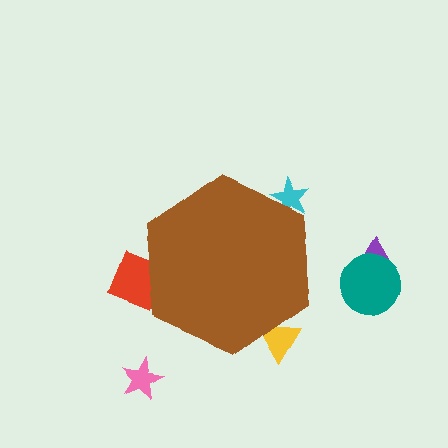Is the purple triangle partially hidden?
No, the purple triangle is fully visible.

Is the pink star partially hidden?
No, the pink star is fully visible.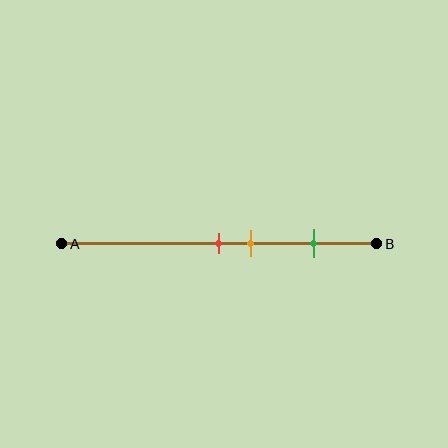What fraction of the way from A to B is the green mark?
The green mark is approximately 80% (0.8) of the way from A to B.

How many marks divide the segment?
There are 3 marks dividing the segment.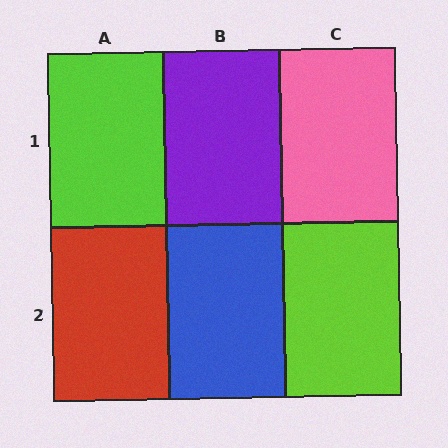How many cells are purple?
1 cell is purple.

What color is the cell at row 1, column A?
Lime.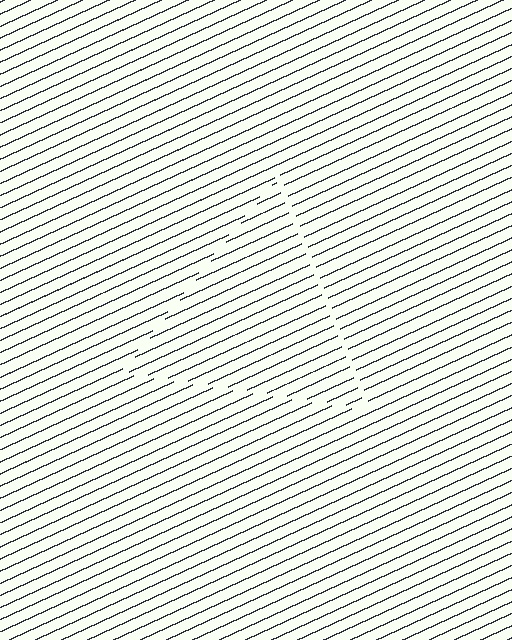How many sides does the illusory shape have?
3 sides — the line-ends trace a triangle.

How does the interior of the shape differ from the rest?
The interior of the shape contains the same grating, shifted by half a period — the contour is defined by the phase discontinuity where line-ends from the inner and outer gratings abut.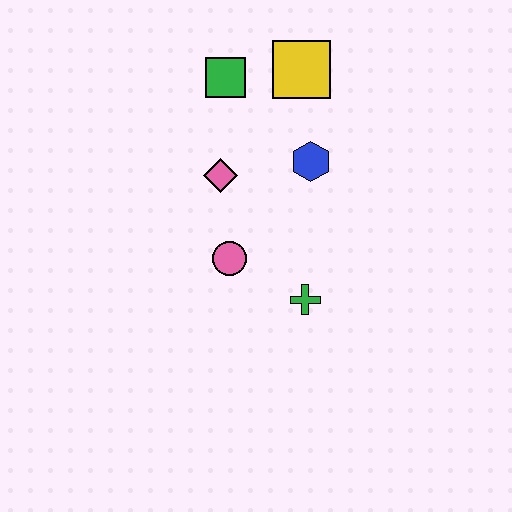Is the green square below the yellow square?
Yes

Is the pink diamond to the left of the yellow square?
Yes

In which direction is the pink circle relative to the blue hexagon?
The pink circle is below the blue hexagon.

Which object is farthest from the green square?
The green cross is farthest from the green square.